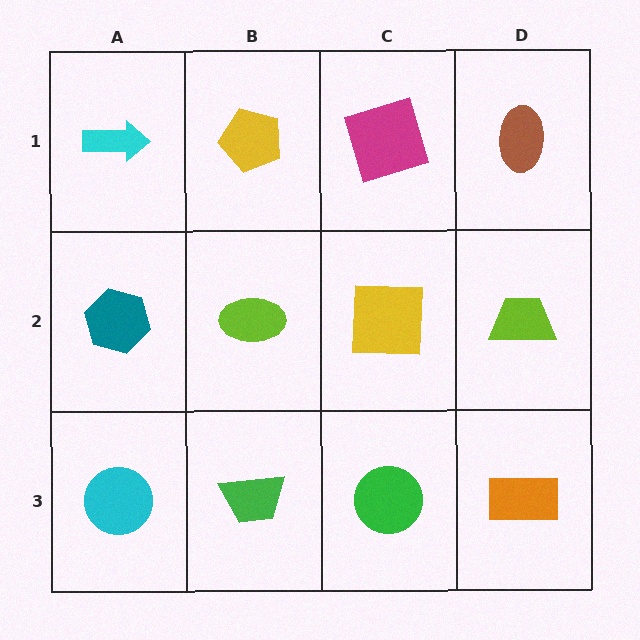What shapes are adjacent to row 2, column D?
A brown ellipse (row 1, column D), an orange rectangle (row 3, column D), a yellow square (row 2, column C).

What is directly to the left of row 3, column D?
A green circle.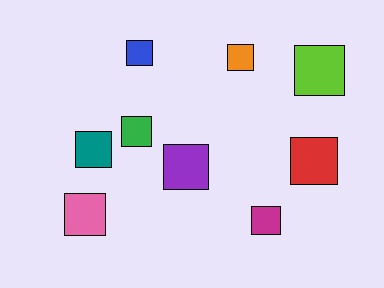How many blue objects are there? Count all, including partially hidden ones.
There is 1 blue object.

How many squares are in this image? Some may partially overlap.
There are 9 squares.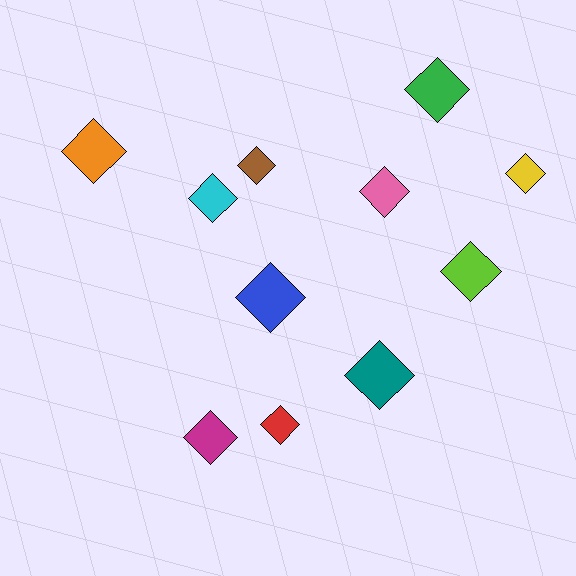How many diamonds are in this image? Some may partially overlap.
There are 11 diamonds.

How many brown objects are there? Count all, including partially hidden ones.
There is 1 brown object.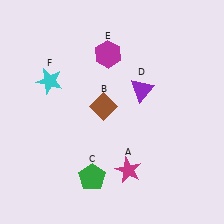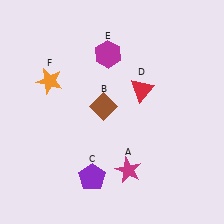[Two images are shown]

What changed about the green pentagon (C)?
In Image 1, C is green. In Image 2, it changed to purple.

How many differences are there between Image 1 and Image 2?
There are 3 differences between the two images.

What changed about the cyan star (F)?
In Image 1, F is cyan. In Image 2, it changed to orange.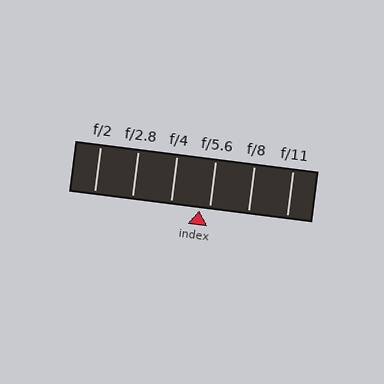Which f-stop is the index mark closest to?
The index mark is closest to f/5.6.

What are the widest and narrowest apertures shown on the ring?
The widest aperture shown is f/2 and the narrowest is f/11.